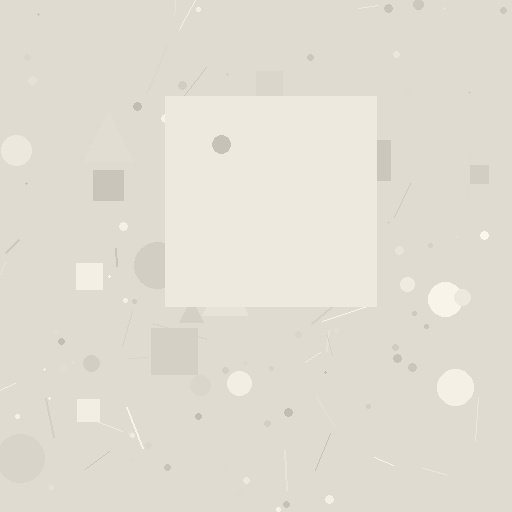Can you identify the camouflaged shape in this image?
The camouflaged shape is a square.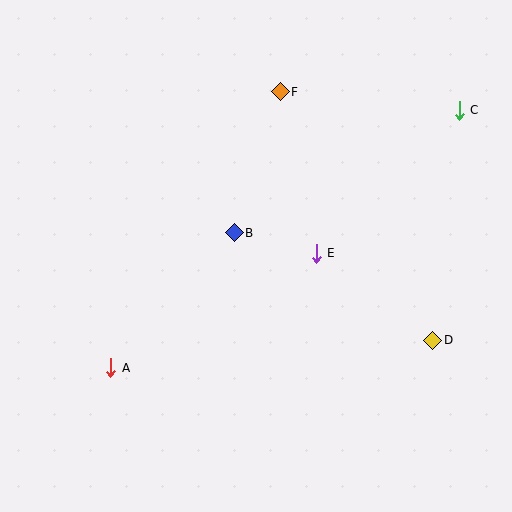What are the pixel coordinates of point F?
Point F is at (280, 92).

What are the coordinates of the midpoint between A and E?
The midpoint between A and E is at (214, 311).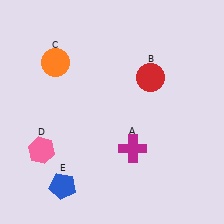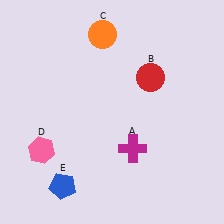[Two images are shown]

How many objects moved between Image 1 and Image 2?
1 object moved between the two images.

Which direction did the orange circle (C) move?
The orange circle (C) moved right.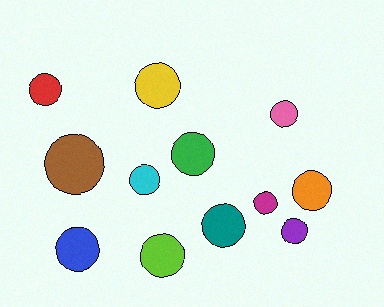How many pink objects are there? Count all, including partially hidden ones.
There is 1 pink object.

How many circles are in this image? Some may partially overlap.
There are 12 circles.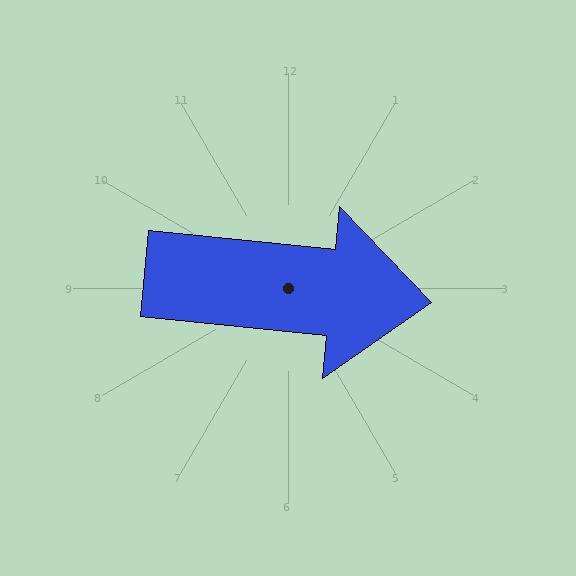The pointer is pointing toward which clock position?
Roughly 3 o'clock.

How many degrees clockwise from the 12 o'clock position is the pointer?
Approximately 96 degrees.